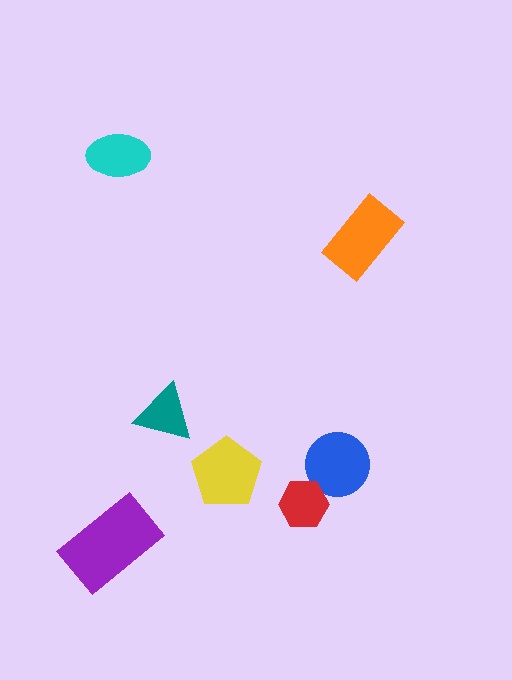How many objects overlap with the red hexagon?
1 object overlaps with the red hexagon.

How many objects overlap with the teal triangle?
0 objects overlap with the teal triangle.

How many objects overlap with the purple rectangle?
0 objects overlap with the purple rectangle.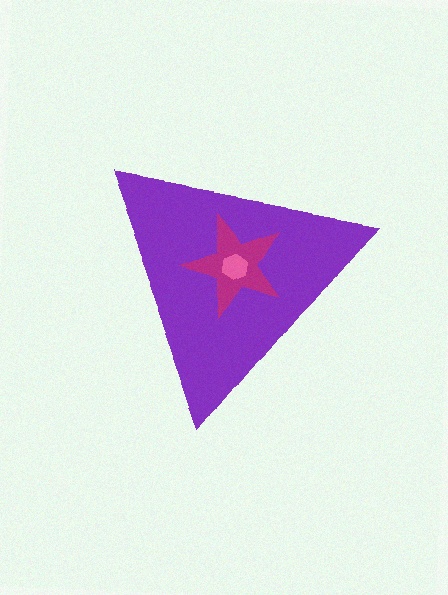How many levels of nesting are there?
3.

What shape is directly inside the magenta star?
The pink hexagon.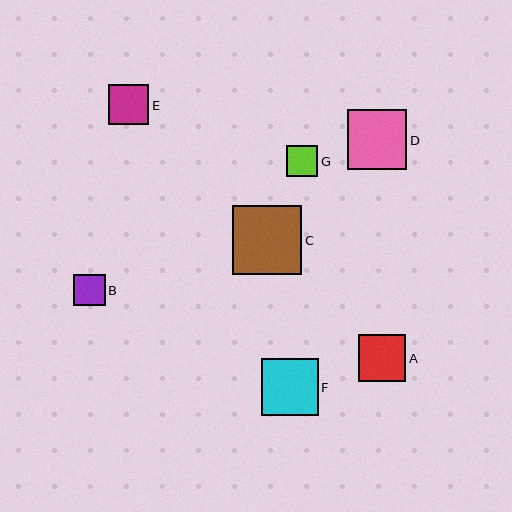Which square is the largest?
Square C is the largest with a size of approximately 69 pixels.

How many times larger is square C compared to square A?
Square C is approximately 1.5 times the size of square A.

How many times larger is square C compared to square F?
Square C is approximately 1.2 times the size of square F.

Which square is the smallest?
Square G is the smallest with a size of approximately 31 pixels.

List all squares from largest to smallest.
From largest to smallest: C, D, F, A, E, B, G.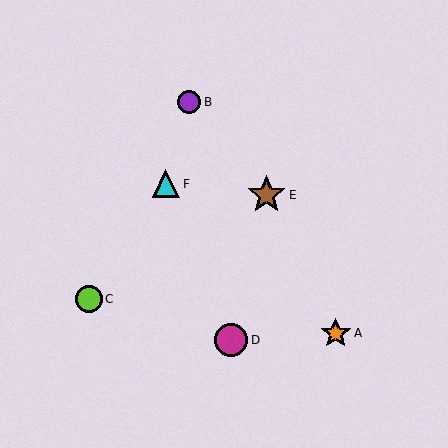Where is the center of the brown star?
The center of the brown star is at (267, 195).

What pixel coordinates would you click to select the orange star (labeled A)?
Click at (336, 333) to select the orange star A.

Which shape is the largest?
The brown star (labeled E) is the largest.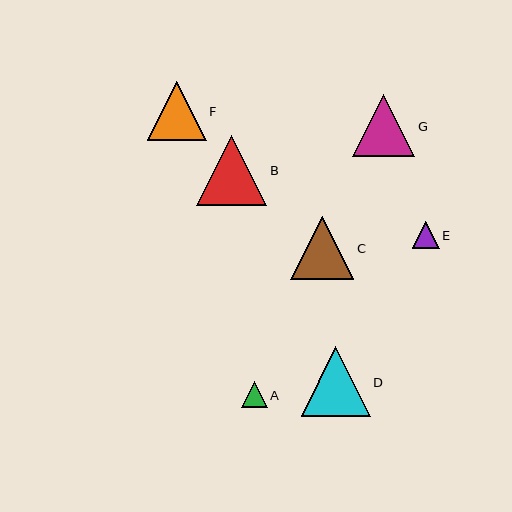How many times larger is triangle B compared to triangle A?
Triangle B is approximately 2.7 times the size of triangle A.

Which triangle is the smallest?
Triangle A is the smallest with a size of approximately 26 pixels.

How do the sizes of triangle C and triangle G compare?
Triangle C and triangle G are approximately the same size.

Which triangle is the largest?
Triangle B is the largest with a size of approximately 70 pixels.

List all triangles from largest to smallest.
From largest to smallest: B, D, C, G, F, E, A.